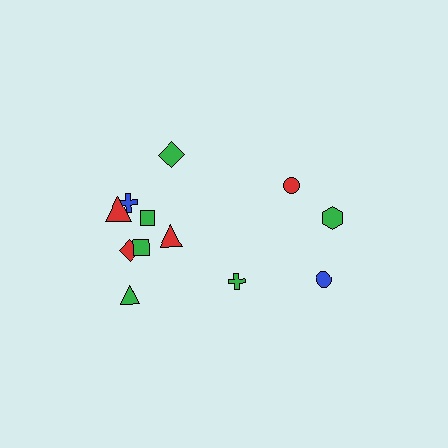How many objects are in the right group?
There are 4 objects.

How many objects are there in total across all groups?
There are 12 objects.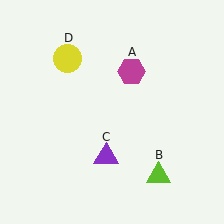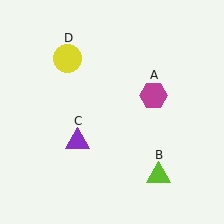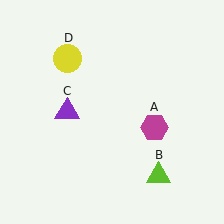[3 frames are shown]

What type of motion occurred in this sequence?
The magenta hexagon (object A), purple triangle (object C) rotated clockwise around the center of the scene.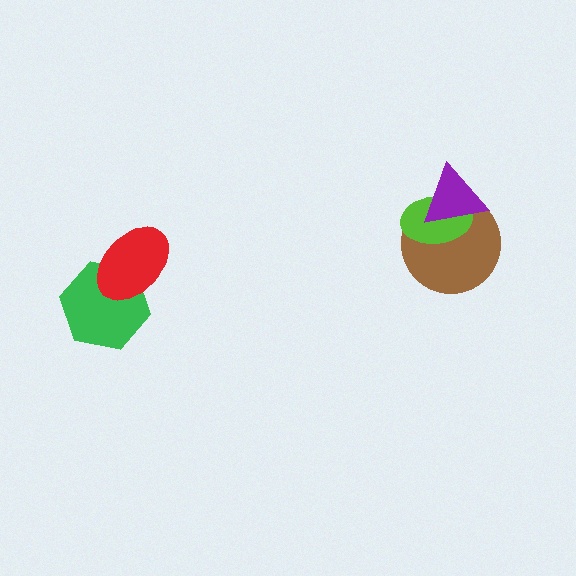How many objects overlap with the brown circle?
2 objects overlap with the brown circle.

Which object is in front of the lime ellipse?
The purple triangle is in front of the lime ellipse.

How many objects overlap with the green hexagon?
1 object overlaps with the green hexagon.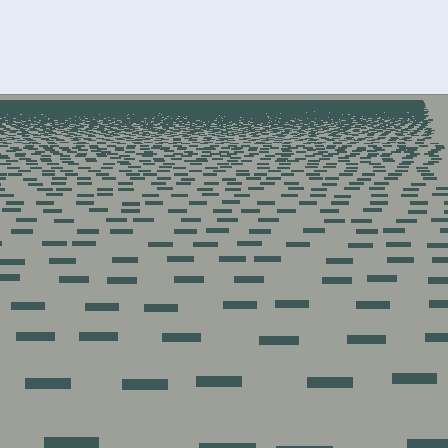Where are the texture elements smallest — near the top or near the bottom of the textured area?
Near the top.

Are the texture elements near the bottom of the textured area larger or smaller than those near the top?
Larger. Near the bottom, elements are closer to the viewer and appear at a bigger on-screen size.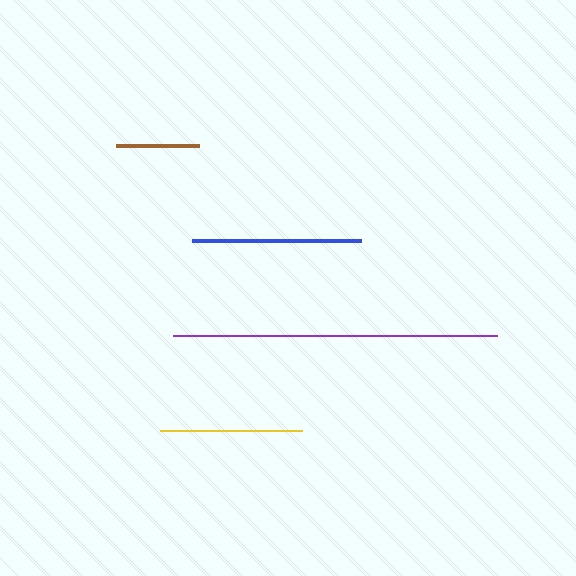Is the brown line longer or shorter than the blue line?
The blue line is longer than the brown line.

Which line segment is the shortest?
The brown line is the shortest at approximately 83 pixels.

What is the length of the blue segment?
The blue segment is approximately 169 pixels long.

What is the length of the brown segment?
The brown segment is approximately 83 pixels long.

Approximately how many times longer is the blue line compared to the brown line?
The blue line is approximately 2.0 times the length of the brown line.